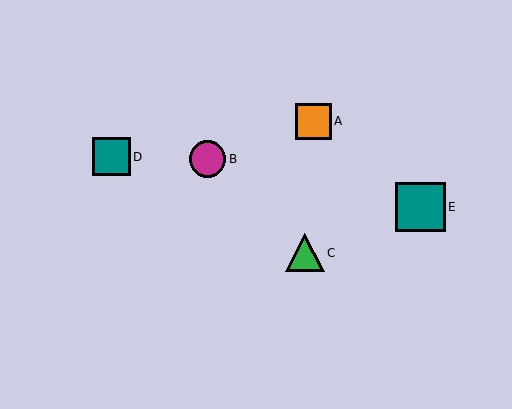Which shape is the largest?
The teal square (labeled E) is the largest.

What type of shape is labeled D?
Shape D is a teal square.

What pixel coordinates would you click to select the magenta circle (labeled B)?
Click at (208, 159) to select the magenta circle B.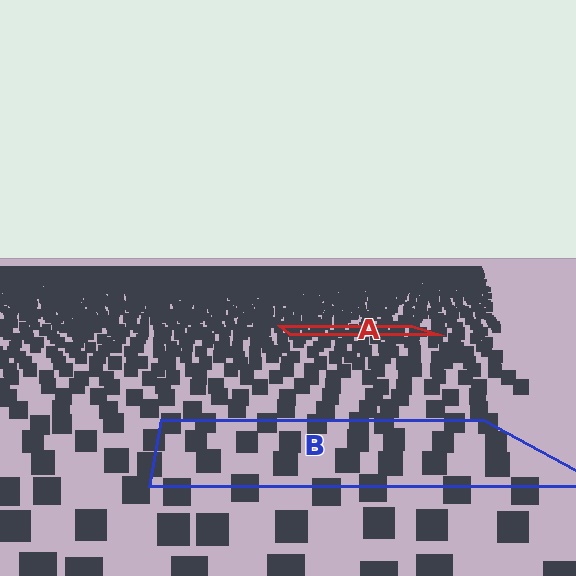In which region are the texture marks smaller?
The texture marks are smaller in region A, because it is farther away.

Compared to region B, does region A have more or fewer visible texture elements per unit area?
Region A has more texture elements per unit area — they are packed more densely because it is farther away.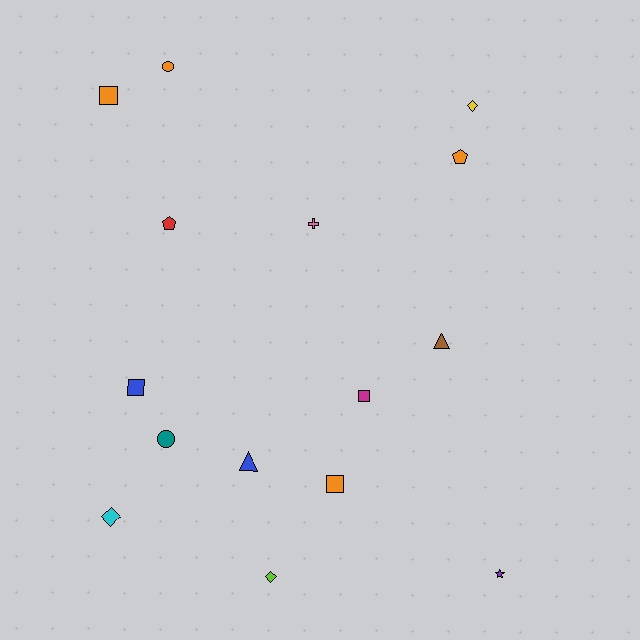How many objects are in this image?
There are 15 objects.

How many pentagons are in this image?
There are 2 pentagons.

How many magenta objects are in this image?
There is 1 magenta object.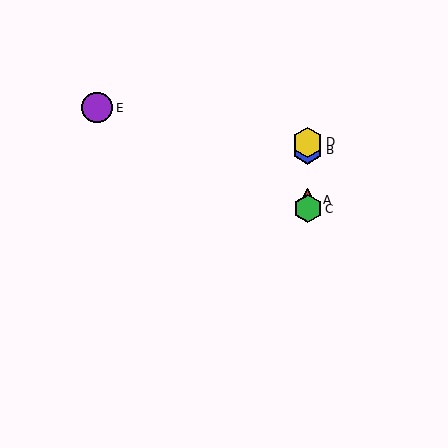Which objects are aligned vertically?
Objects A, B, C, D are aligned vertically.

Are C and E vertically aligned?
No, C is at x≈308 and E is at x≈97.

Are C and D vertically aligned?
Yes, both are at x≈308.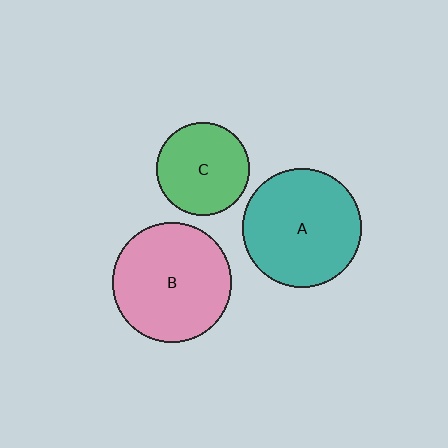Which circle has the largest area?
Circle B (pink).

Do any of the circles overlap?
No, none of the circles overlap.